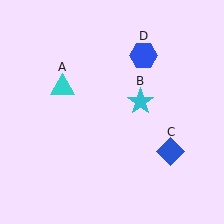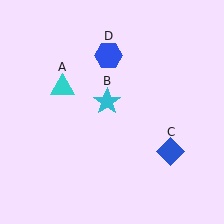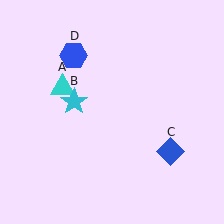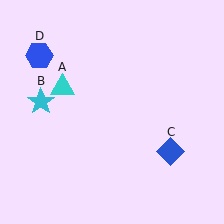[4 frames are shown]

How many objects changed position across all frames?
2 objects changed position: cyan star (object B), blue hexagon (object D).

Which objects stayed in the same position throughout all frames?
Cyan triangle (object A) and blue diamond (object C) remained stationary.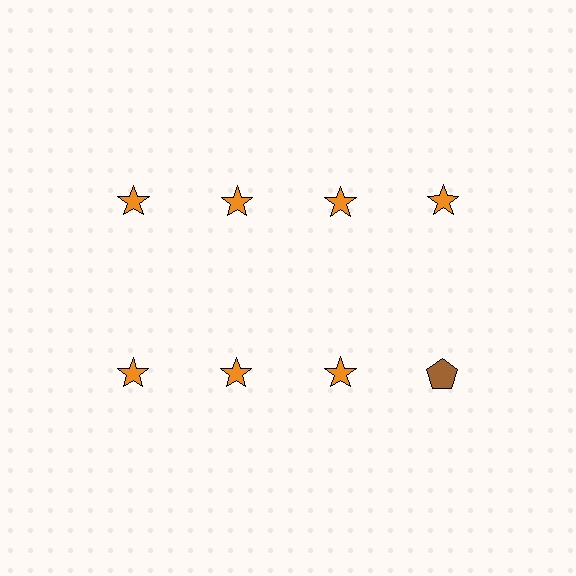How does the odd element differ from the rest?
It differs in both color (brown instead of orange) and shape (pentagon instead of star).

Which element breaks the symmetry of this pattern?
The brown pentagon in the second row, second from right column breaks the symmetry. All other shapes are orange stars.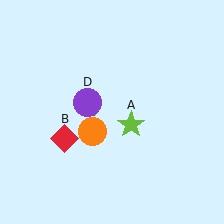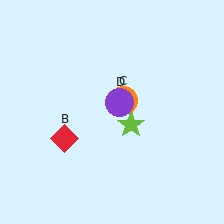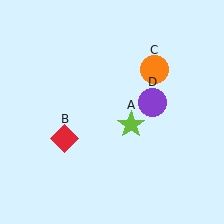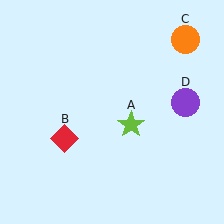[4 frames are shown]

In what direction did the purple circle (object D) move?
The purple circle (object D) moved right.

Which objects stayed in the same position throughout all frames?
Lime star (object A) and red diamond (object B) remained stationary.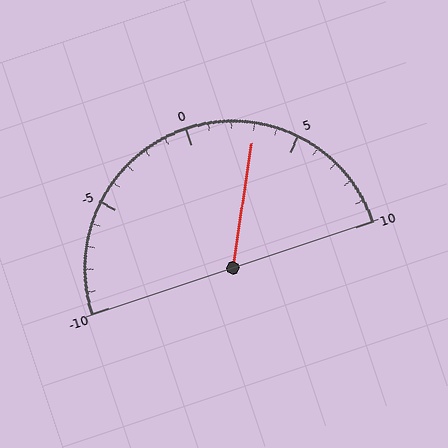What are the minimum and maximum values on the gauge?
The gauge ranges from -10 to 10.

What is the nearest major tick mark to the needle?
The nearest major tick mark is 5.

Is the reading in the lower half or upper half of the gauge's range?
The reading is in the upper half of the range (-10 to 10).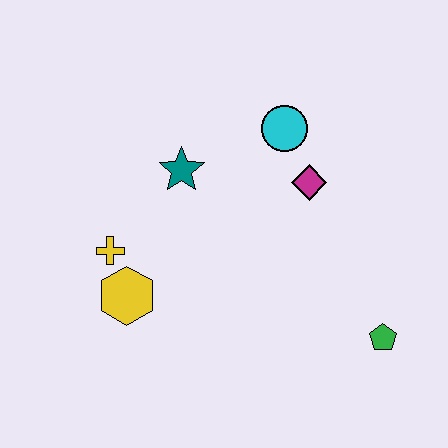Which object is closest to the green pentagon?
The magenta diamond is closest to the green pentagon.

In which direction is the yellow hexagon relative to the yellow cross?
The yellow hexagon is below the yellow cross.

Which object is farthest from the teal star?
The green pentagon is farthest from the teal star.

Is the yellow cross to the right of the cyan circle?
No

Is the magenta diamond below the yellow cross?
No